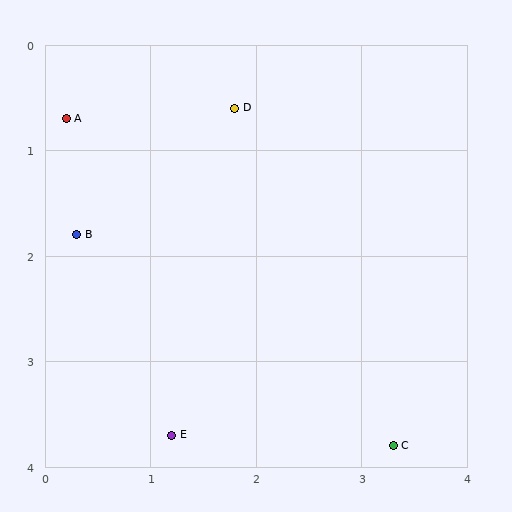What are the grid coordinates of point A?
Point A is at approximately (0.2, 0.7).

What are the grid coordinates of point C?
Point C is at approximately (3.3, 3.8).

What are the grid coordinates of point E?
Point E is at approximately (1.2, 3.7).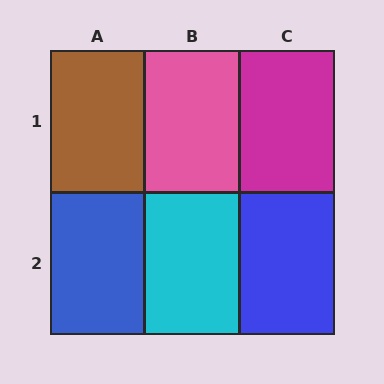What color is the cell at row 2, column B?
Cyan.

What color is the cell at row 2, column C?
Blue.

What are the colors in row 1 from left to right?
Brown, pink, magenta.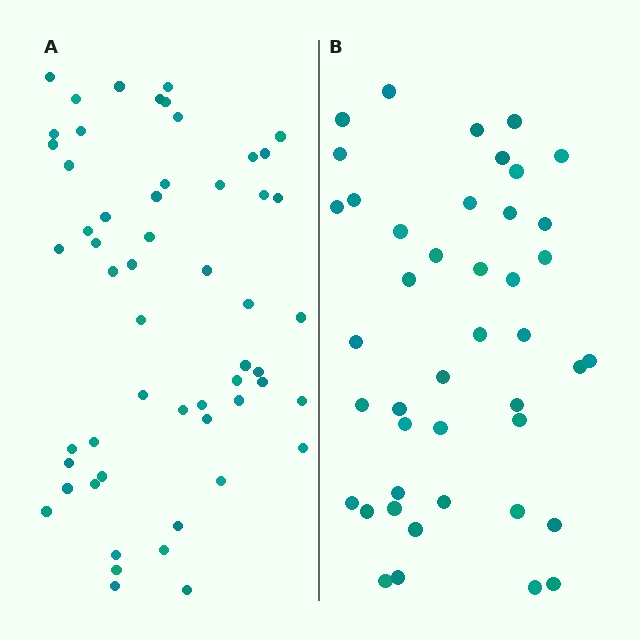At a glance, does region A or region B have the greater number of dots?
Region A (the left region) has more dots.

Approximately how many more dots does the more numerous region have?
Region A has roughly 12 or so more dots than region B.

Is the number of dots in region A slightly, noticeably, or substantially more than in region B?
Region A has noticeably more, but not dramatically so. The ratio is roughly 1.3 to 1.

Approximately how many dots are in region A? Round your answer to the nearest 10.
About 60 dots. (The exact count is 55, which rounds to 60.)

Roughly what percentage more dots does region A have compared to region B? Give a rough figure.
About 30% more.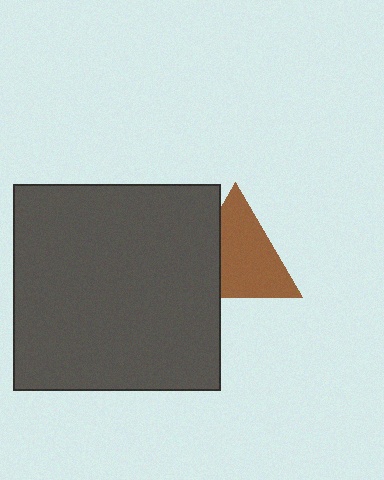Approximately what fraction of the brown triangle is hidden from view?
Roughly 31% of the brown triangle is hidden behind the dark gray square.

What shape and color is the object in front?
The object in front is a dark gray square.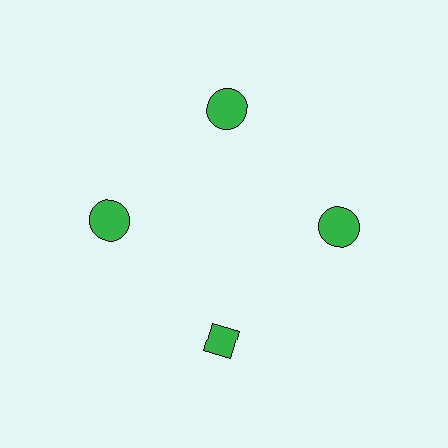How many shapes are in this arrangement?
There are 4 shapes arranged in a ring pattern.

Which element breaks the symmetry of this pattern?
The green diamond at roughly the 6 o'clock position breaks the symmetry. All other shapes are green circles.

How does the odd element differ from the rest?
It has a different shape: diamond instead of circle.